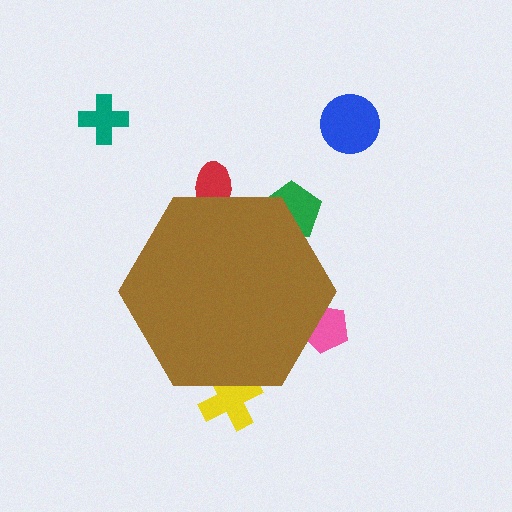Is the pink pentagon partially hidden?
Yes, the pink pentagon is partially hidden behind the brown hexagon.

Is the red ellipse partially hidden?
Yes, the red ellipse is partially hidden behind the brown hexagon.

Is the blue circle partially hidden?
No, the blue circle is fully visible.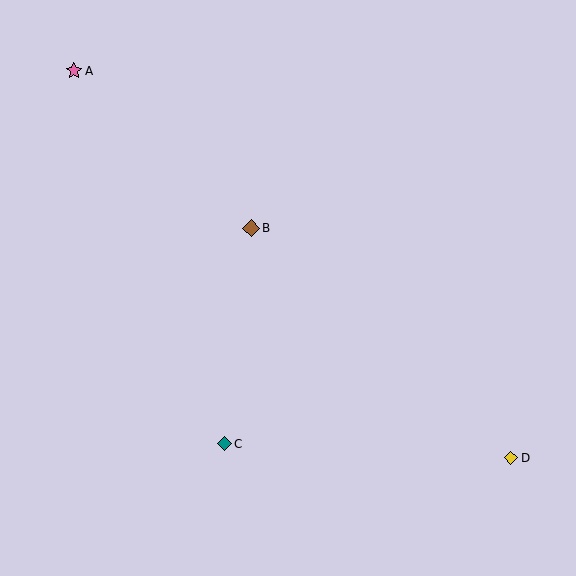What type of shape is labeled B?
Shape B is a brown diamond.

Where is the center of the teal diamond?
The center of the teal diamond is at (225, 444).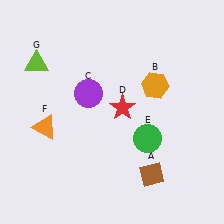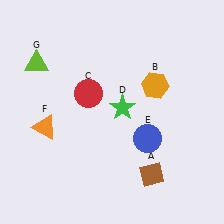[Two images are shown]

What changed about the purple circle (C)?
In Image 1, C is purple. In Image 2, it changed to red.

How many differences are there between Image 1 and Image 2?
There are 3 differences between the two images.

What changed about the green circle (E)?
In Image 1, E is green. In Image 2, it changed to blue.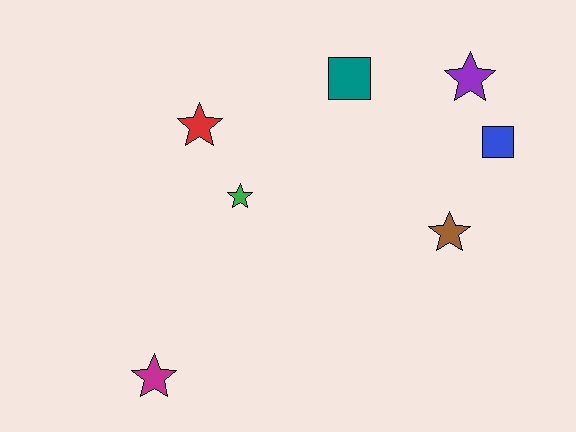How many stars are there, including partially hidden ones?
There are 5 stars.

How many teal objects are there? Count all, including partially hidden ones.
There is 1 teal object.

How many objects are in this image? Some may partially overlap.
There are 7 objects.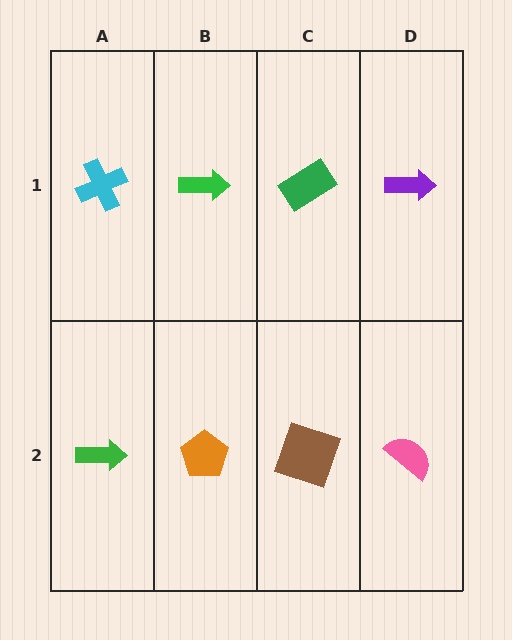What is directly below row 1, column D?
A pink semicircle.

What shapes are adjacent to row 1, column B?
An orange pentagon (row 2, column B), a cyan cross (row 1, column A), a green rectangle (row 1, column C).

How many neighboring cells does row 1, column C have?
3.